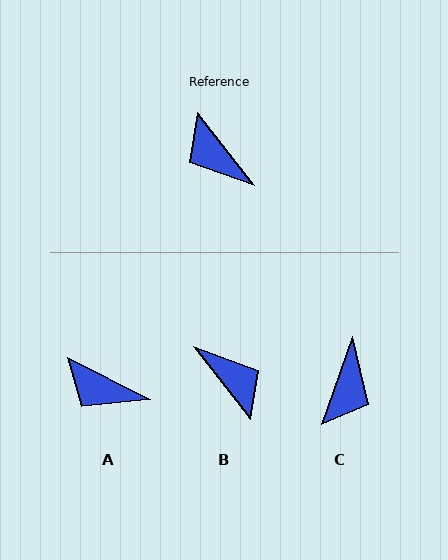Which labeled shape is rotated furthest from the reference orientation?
B, about 179 degrees away.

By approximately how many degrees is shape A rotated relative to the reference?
Approximately 25 degrees counter-clockwise.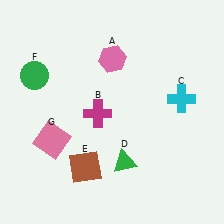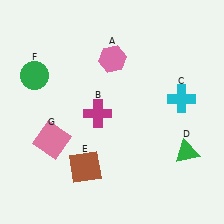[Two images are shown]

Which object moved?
The green triangle (D) moved right.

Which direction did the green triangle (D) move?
The green triangle (D) moved right.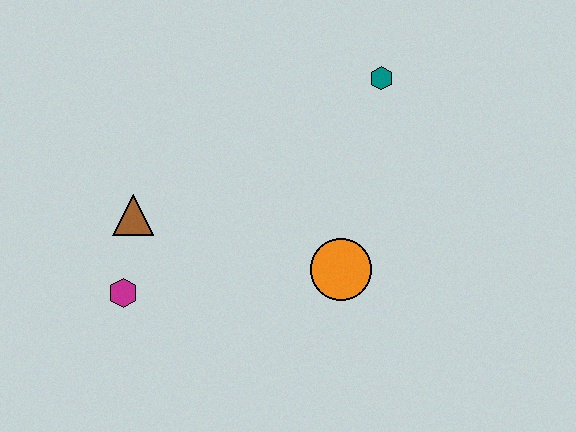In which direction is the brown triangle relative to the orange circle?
The brown triangle is to the left of the orange circle.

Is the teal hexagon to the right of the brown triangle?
Yes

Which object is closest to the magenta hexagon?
The brown triangle is closest to the magenta hexagon.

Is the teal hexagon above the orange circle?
Yes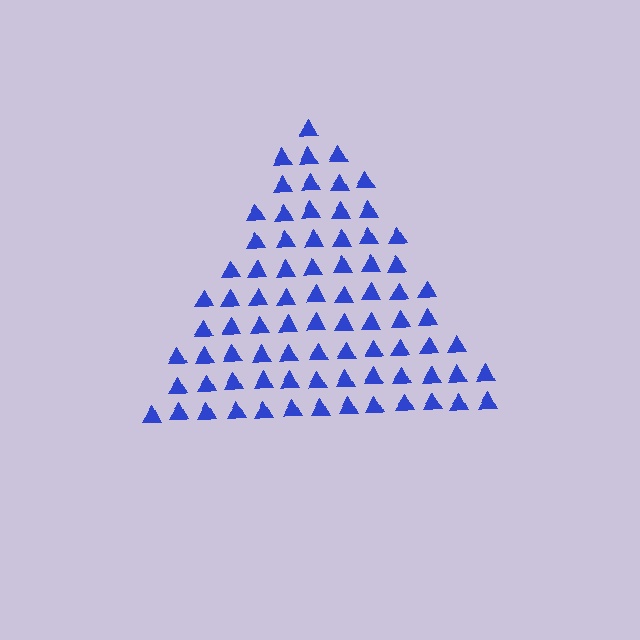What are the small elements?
The small elements are triangles.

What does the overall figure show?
The overall figure shows a triangle.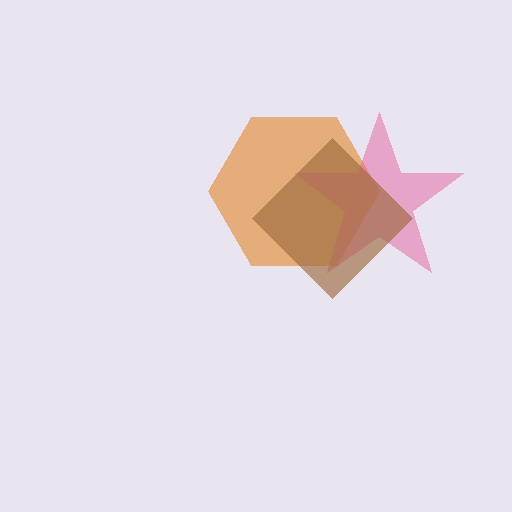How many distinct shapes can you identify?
There are 3 distinct shapes: an orange hexagon, a pink star, a brown diamond.